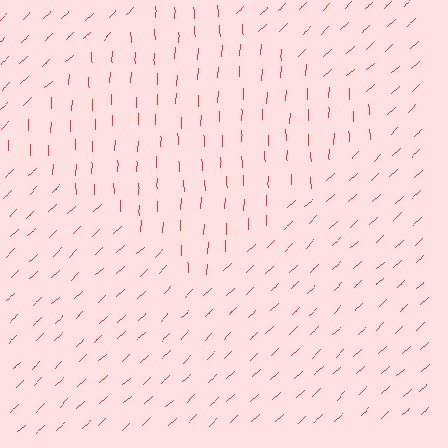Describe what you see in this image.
The image is filled with small red line segments. A diamond region in the image has lines oriented differently from the surrounding lines, creating a visible texture boundary.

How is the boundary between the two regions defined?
The boundary is defined purely by a change in line orientation (approximately 45 degrees difference). All lines are the same color and thickness.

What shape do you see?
I see a diamond.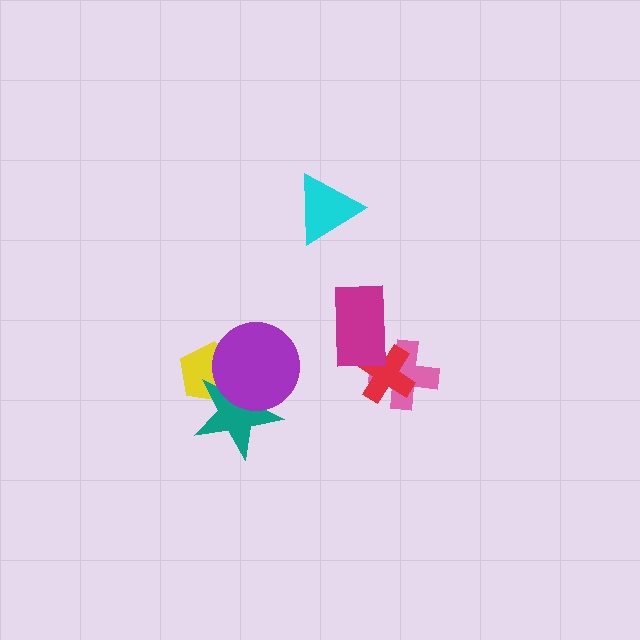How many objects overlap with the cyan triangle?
0 objects overlap with the cyan triangle.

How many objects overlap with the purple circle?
2 objects overlap with the purple circle.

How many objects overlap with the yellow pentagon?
2 objects overlap with the yellow pentagon.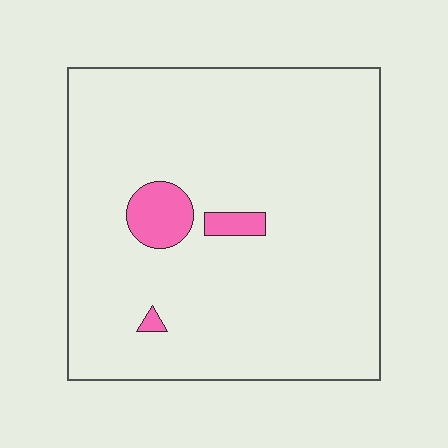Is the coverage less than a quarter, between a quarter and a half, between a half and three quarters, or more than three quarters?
Less than a quarter.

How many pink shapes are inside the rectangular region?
3.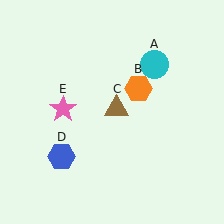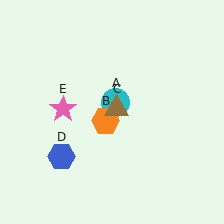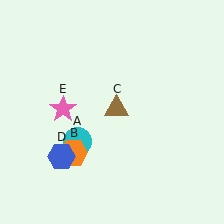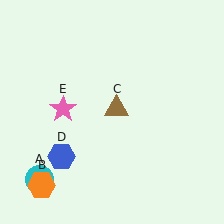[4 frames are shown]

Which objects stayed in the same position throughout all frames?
Brown triangle (object C) and blue hexagon (object D) and pink star (object E) remained stationary.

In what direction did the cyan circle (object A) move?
The cyan circle (object A) moved down and to the left.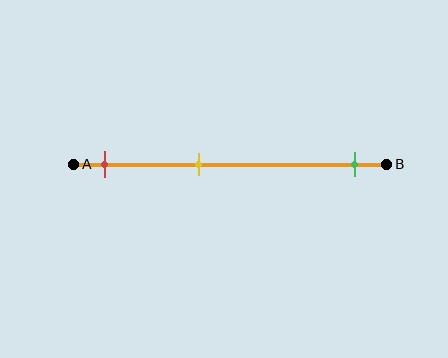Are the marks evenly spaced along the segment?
No, the marks are not evenly spaced.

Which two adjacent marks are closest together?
The red and yellow marks are the closest adjacent pair.